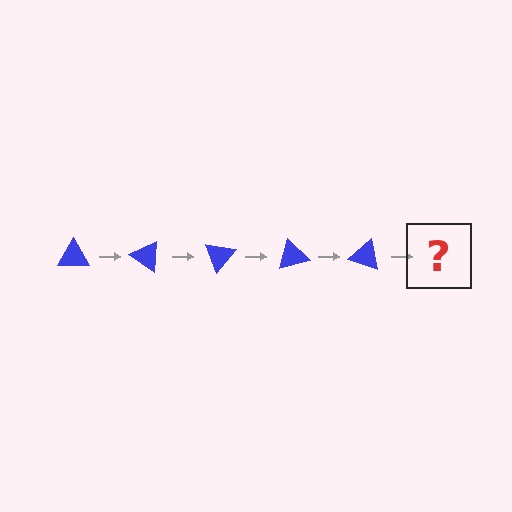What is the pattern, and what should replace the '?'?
The pattern is that the triangle rotates 35 degrees each step. The '?' should be a blue triangle rotated 175 degrees.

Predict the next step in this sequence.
The next step is a blue triangle rotated 175 degrees.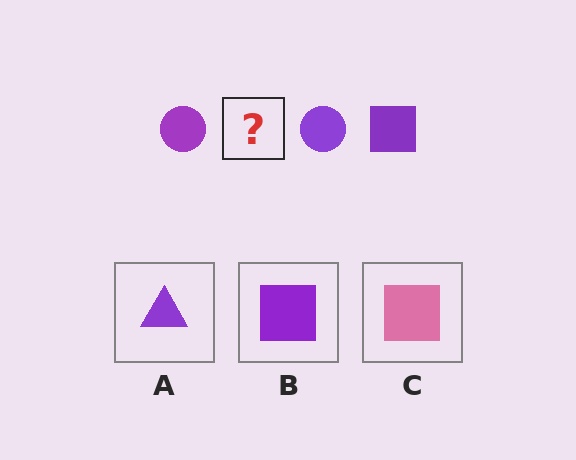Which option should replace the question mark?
Option B.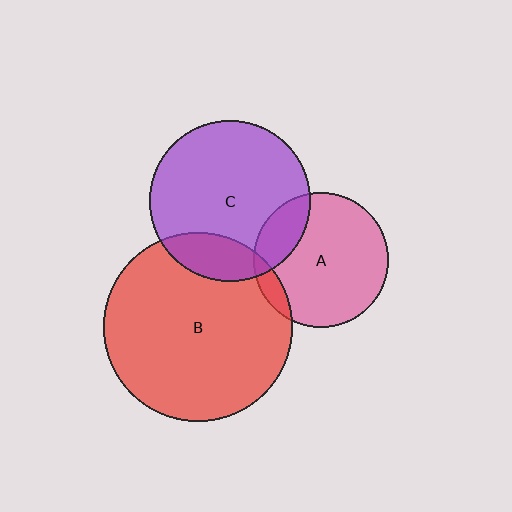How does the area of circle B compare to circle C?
Approximately 1.4 times.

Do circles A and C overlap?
Yes.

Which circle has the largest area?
Circle B (red).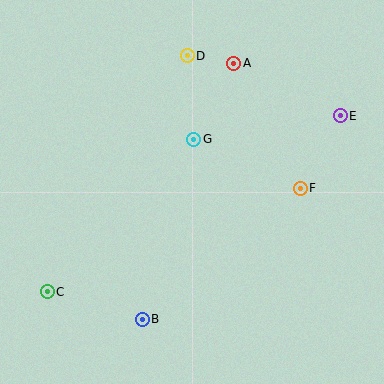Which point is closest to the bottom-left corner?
Point C is closest to the bottom-left corner.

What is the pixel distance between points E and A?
The distance between E and A is 119 pixels.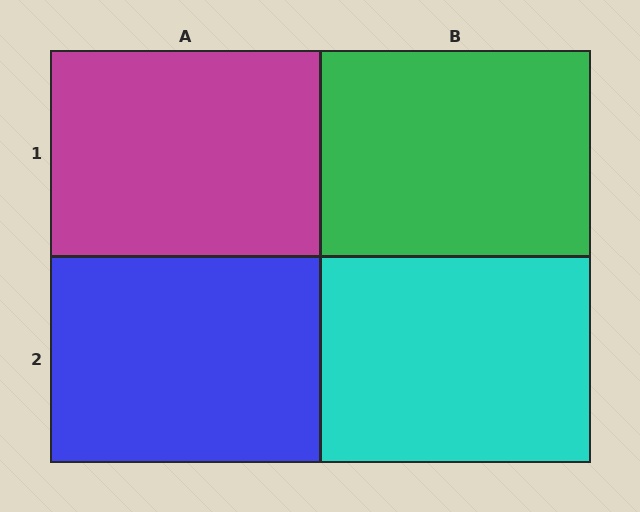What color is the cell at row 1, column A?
Magenta.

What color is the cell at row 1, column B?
Green.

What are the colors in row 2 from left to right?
Blue, cyan.